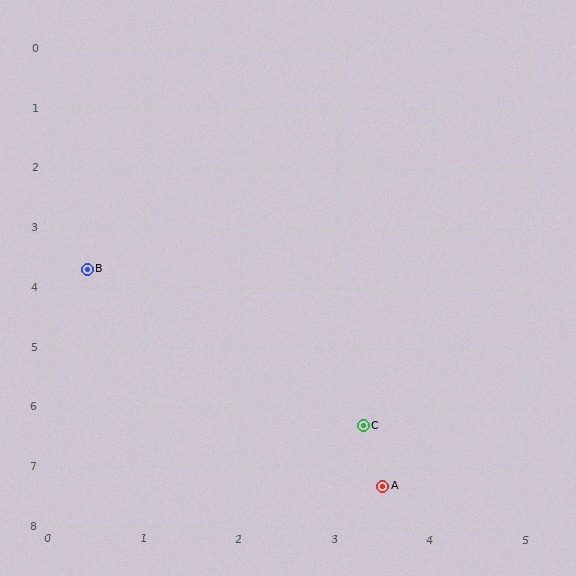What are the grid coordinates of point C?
Point C is at approximately (3.3, 6.3).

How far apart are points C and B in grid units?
Points C and B are about 3.9 grid units apart.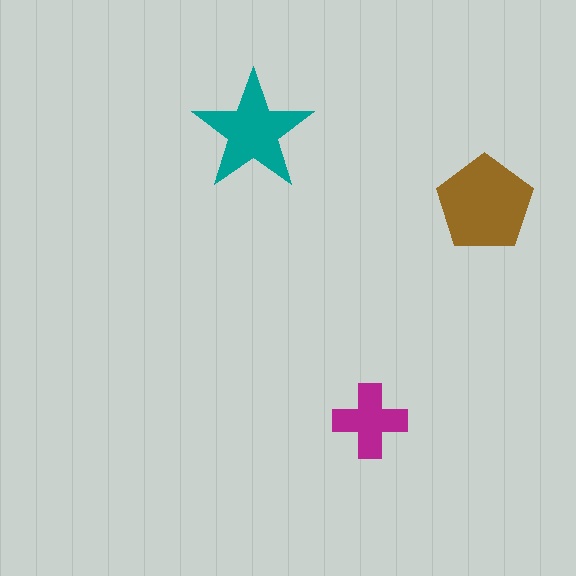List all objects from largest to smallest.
The brown pentagon, the teal star, the magenta cross.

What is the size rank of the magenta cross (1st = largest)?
3rd.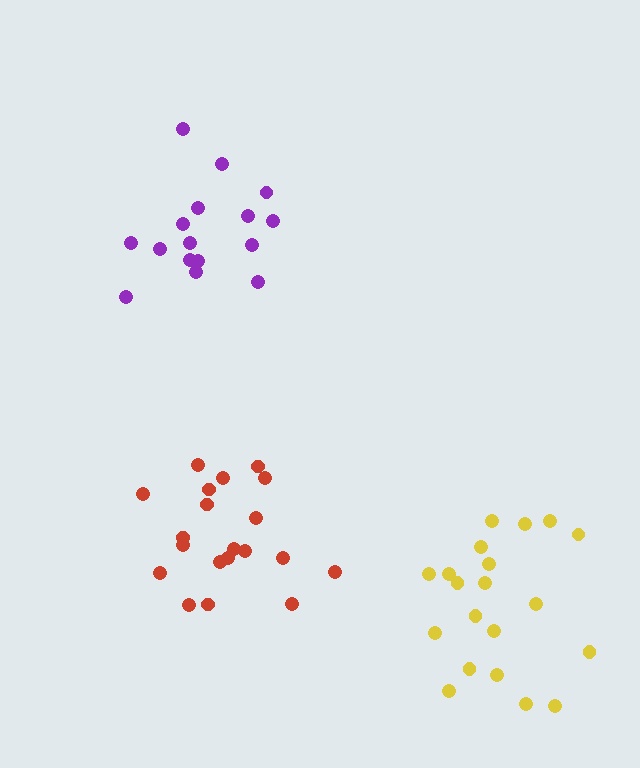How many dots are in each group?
Group 1: 16 dots, Group 2: 20 dots, Group 3: 20 dots (56 total).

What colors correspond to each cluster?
The clusters are colored: purple, red, yellow.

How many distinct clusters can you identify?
There are 3 distinct clusters.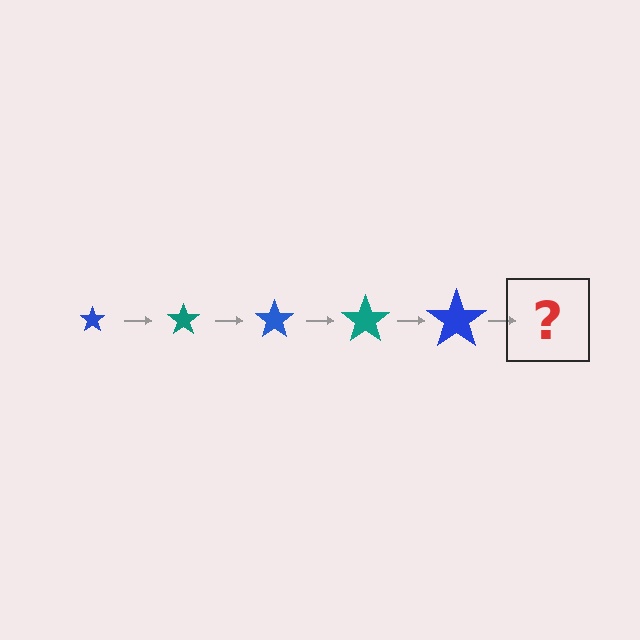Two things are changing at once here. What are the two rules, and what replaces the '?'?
The two rules are that the star grows larger each step and the color cycles through blue and teal. The '?' should be a teal star, larger than the previous one.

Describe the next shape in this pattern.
It should be a teal star, larger than the previous one.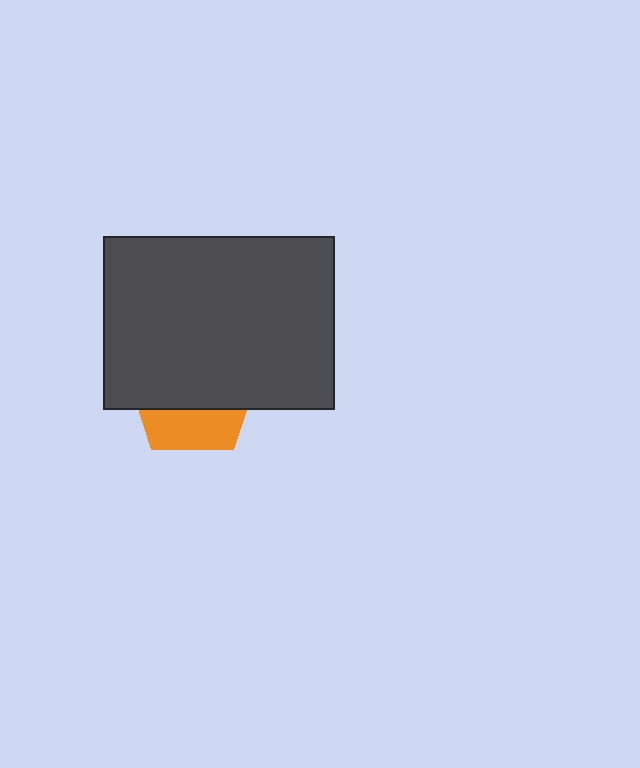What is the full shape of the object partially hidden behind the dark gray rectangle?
The partially hidden object is an orange pentagon.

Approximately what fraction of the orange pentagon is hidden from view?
Roughly 67% of the orange pentagon is hidden behind the dark gray rectangle.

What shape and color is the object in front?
The object in front is a dark gray rectangle.